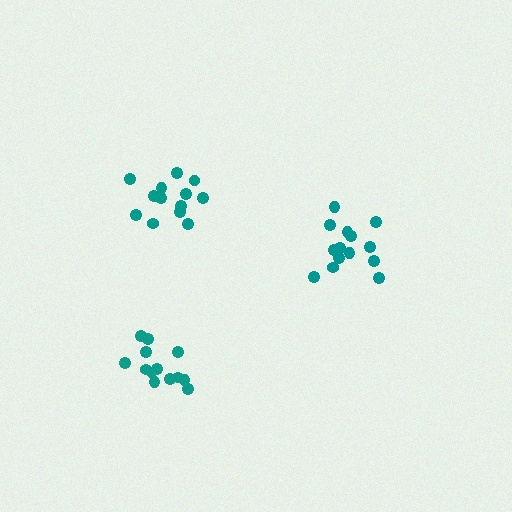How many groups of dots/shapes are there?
There are 3 groups.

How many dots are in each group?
Group 1: 14 dots, Group 2: 13 dots, Group 3: 13 dots (40 total).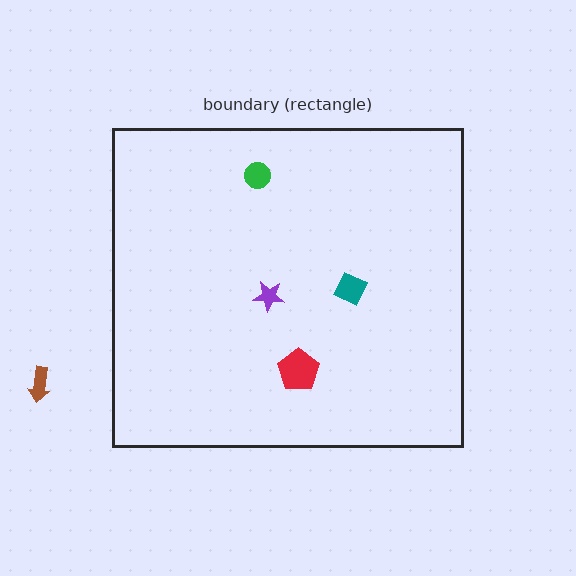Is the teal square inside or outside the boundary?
Inside.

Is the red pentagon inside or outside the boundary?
Inside.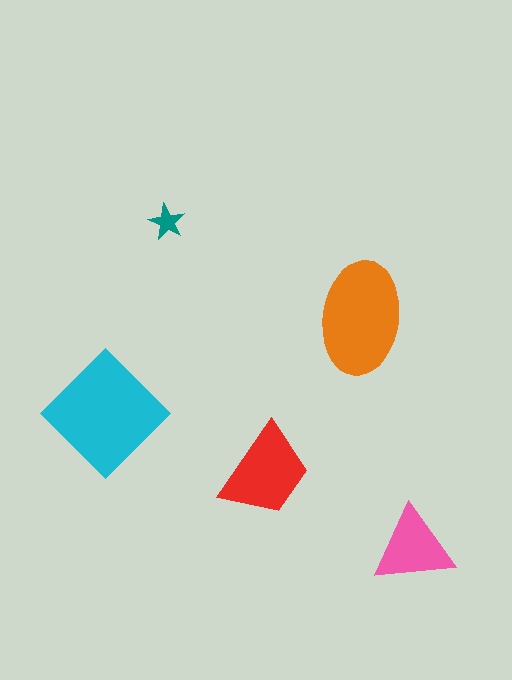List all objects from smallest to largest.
The teal star, the pink triangle, the red trapezoid, the orange ellipse, the cyan diamond.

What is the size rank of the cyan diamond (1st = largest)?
1st.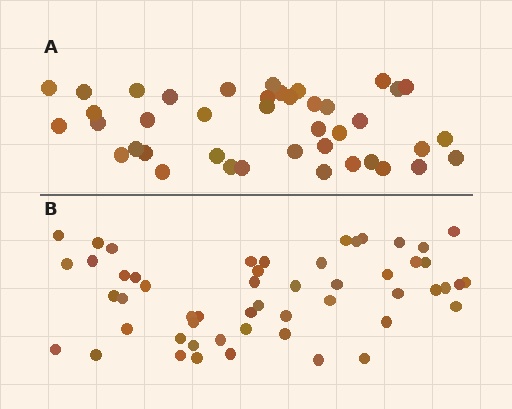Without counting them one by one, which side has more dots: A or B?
Region B (the bottom region) has more dots.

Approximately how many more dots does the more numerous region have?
Region B has roughly 12 or so more dots than region A.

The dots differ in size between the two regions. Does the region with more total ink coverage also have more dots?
No. Region A has more total ink coverage because its dots are larger, but region B actually contains more individual dots. Total area can be misleading — the number of items is what matters here.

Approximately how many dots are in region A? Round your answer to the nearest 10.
About 40 dots. (The exact count is 41, which rounds to 40.)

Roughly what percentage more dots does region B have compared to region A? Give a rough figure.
About 30% more.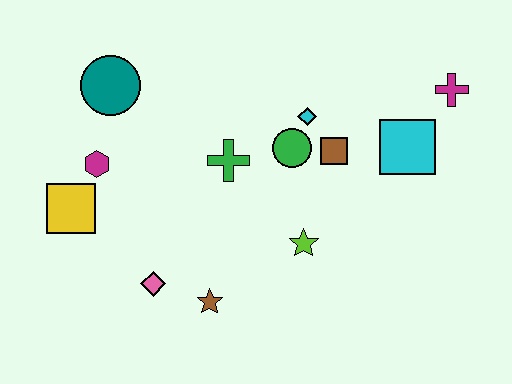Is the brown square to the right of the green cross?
Yes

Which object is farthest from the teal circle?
The magenta cross is farthest from the teal circle.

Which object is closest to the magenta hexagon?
The yellow square is closest to the magenta hexagon.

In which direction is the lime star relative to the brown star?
The lime star is to the right of the brown star.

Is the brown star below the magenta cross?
Yes